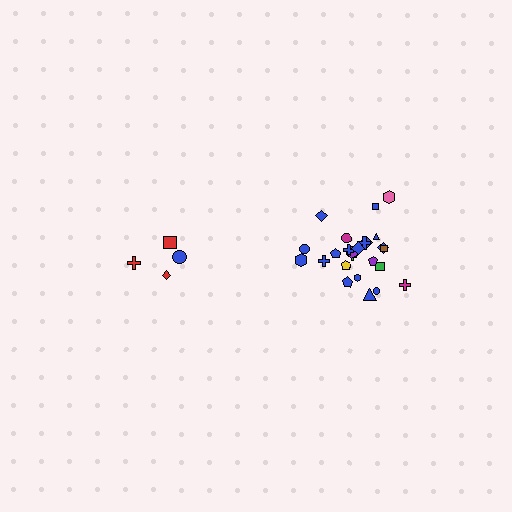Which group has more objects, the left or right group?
The right group.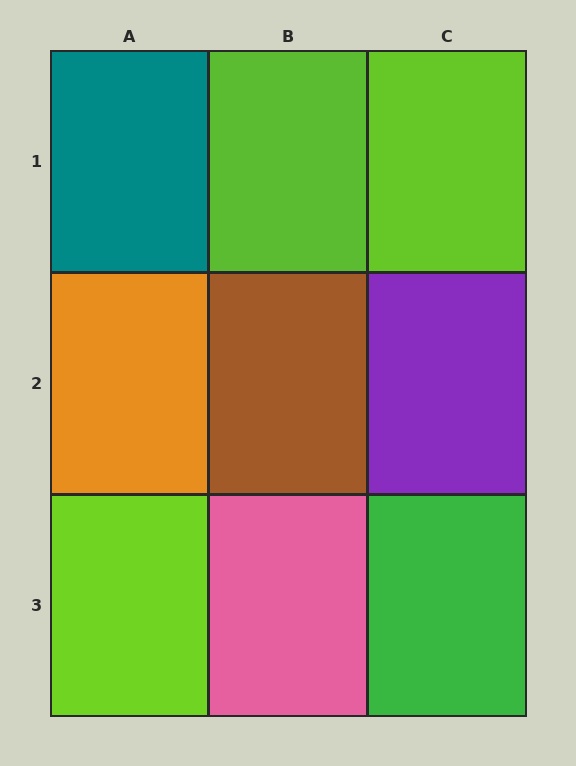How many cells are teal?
1 cell is teal.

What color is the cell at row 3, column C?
Green.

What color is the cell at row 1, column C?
Lime.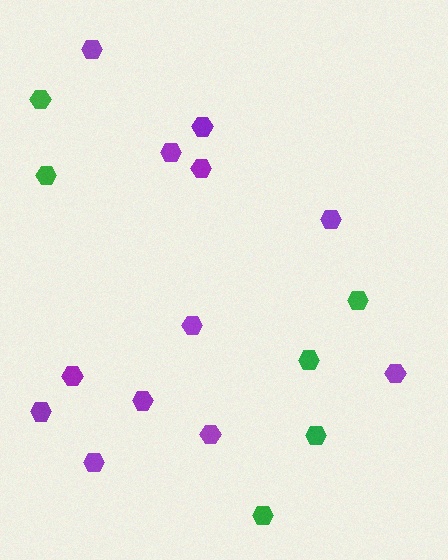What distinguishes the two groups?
There are 2 groups: one group of purple hexagons (12) and one group of green hexagons (6).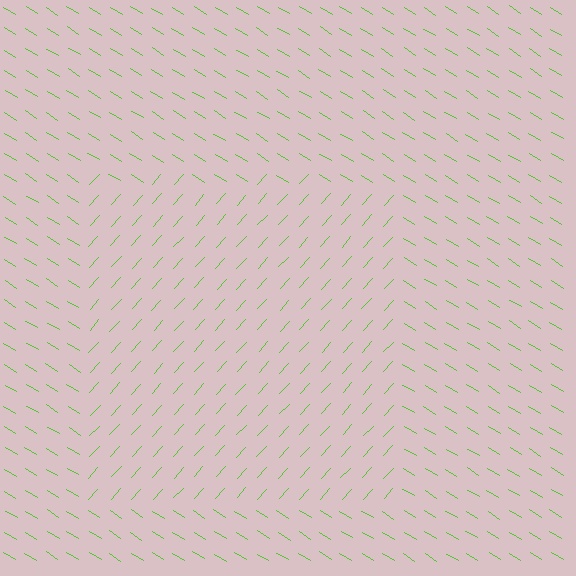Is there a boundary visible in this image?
Yes, there is a texture boundary formed by a change in line orientation.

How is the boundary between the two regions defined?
The boundary is defined purely by a change in line orientation (approximately 80 degrees difference). All lines are the same color and thickness.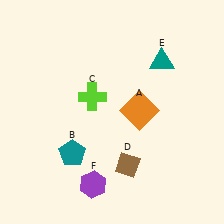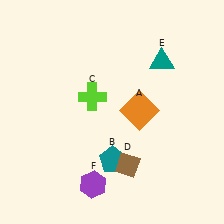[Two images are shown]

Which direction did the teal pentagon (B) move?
The teal pentagon (B) moved right.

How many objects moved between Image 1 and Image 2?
1 object moved between the two images.